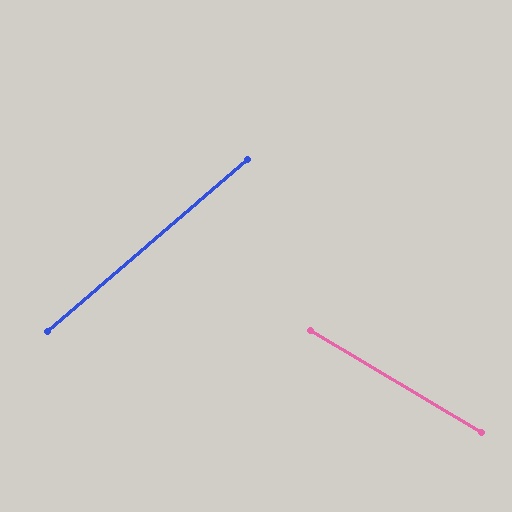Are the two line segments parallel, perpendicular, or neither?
Neither parallel nor perpendicular — they differ by about 72°.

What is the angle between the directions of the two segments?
Approximately 72 degrees.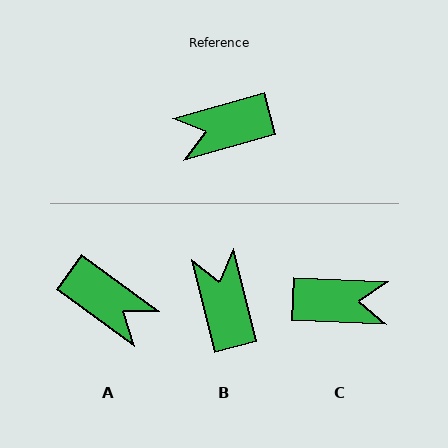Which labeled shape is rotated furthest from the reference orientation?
C, about 162 degrees away.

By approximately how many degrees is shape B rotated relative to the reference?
Approximately 92 degrees clockwise.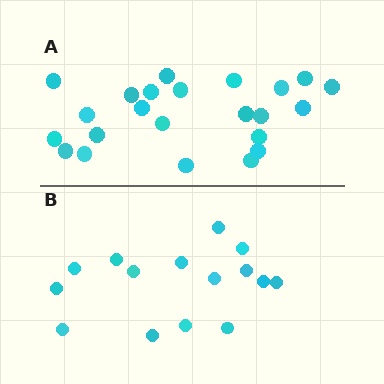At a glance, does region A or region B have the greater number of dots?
Region A (the top region) has more dots.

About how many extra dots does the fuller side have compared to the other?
Region A has roughly 8 or so more dots than region B.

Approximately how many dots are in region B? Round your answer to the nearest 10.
About 20 dots. (The exact count is 15, which rounds to 20.)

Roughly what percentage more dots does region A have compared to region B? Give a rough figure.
About 55% more.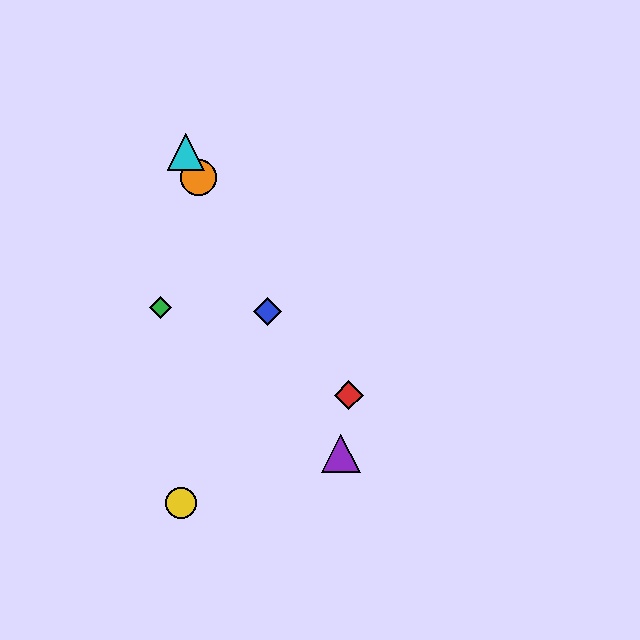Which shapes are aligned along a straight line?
The blue diamond, the purple triangle, the orange circle, the cyan triangle are aligned along a straight line.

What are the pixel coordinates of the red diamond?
The red diamond is at (349, 395).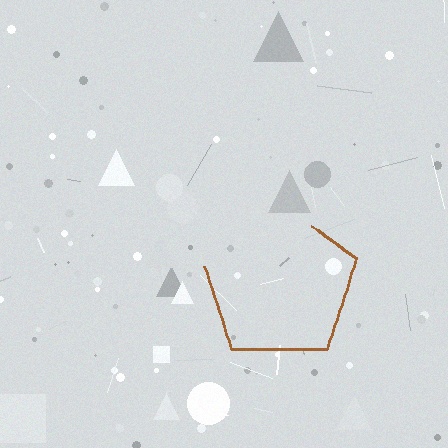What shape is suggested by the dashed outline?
The dashed outline suggests a pentagon.